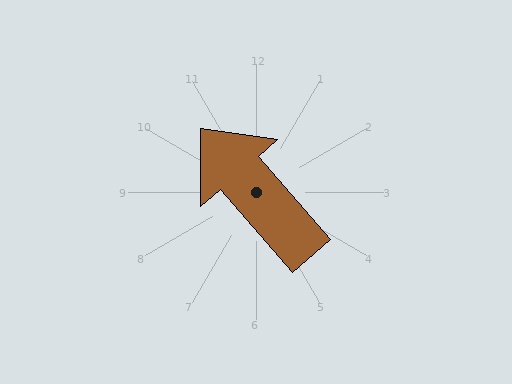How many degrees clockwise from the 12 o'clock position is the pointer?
Approximately 319 degrees.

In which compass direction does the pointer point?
Northwest.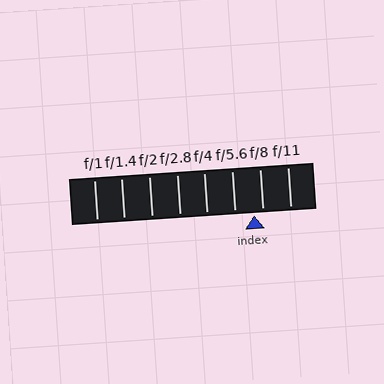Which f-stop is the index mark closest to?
The index mark is closest to f/8.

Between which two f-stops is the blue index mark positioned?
The index mark is between f/5.6 and f/8.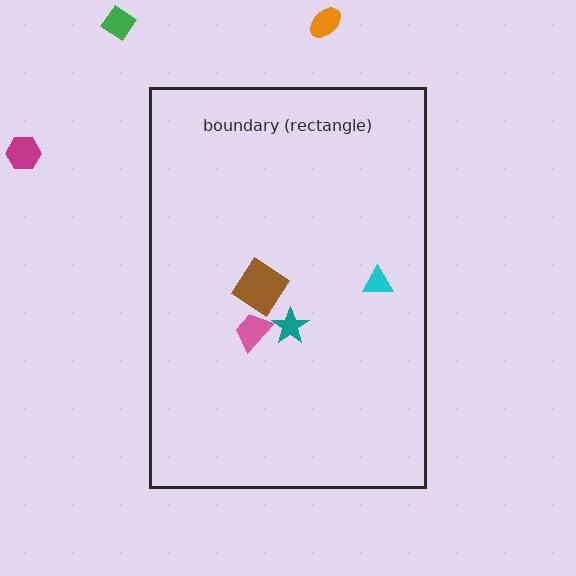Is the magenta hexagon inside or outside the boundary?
Outside.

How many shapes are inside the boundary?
4 inside, 3 outside.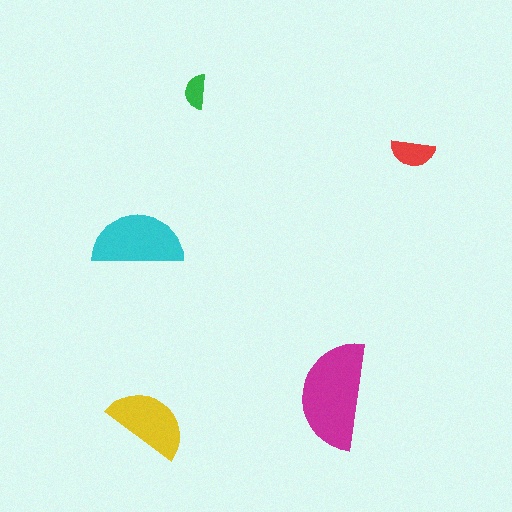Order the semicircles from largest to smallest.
the magenta one, the cyan one, the yellow one, the red one, the green one.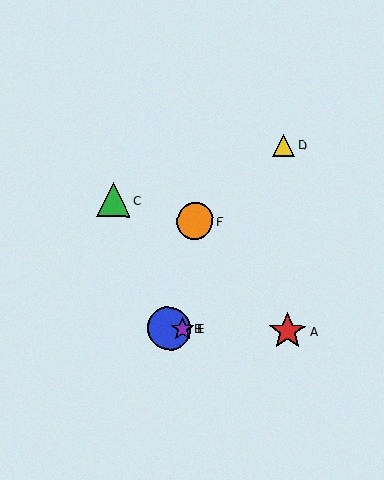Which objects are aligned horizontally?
Objects A, B, E are aligned horizontally.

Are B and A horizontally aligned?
Yes, both are at y≈329.